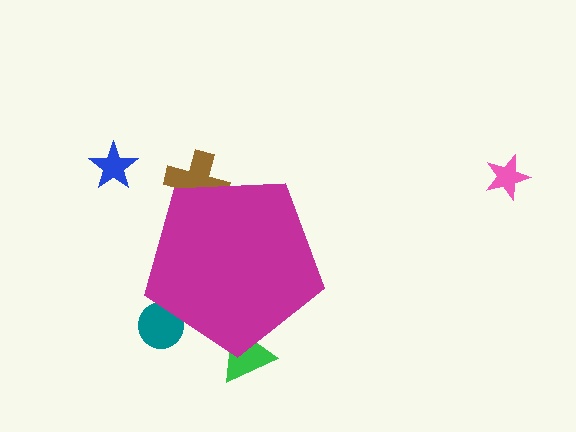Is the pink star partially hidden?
No, the pink star is fully visible.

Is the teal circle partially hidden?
Yes, the teal circle is partially hidden behind the magenta pentagon.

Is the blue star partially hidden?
No, the blue star is fully visible.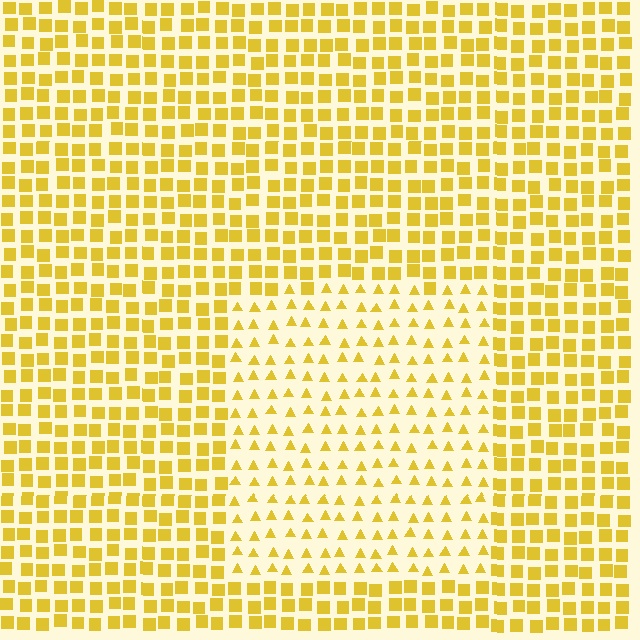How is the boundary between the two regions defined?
The boundary is defined by a change in element shape: triangles inside vs. squares outside. All elements share the same color and spacing.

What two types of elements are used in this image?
The image uses triangles inside the rectangle region and squares outside it.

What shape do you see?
I see a rectangle.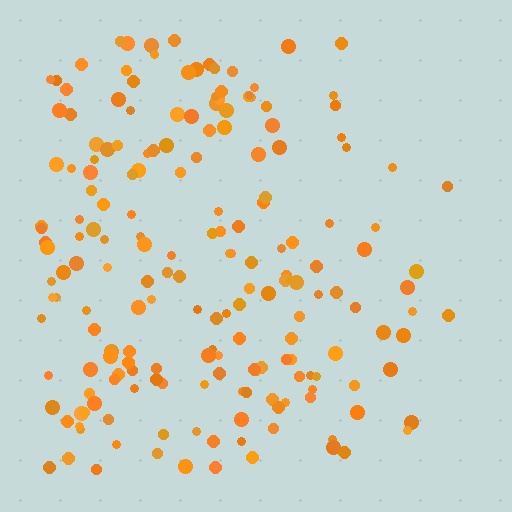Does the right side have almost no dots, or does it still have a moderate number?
Still a moderate number, just noticeably fewer than the left.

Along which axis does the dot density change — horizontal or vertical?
Horizontal.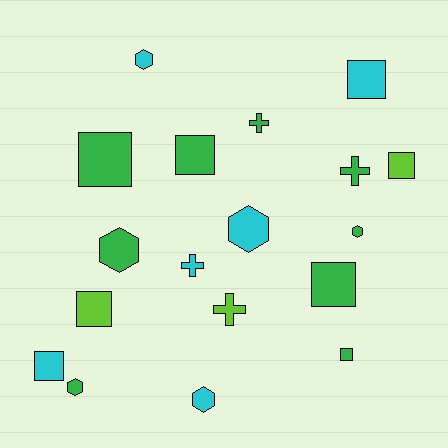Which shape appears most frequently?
Square, with 8 objects.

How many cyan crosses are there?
There is 1 cyan cross.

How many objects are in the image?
There are 18 objects.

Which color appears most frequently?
Green, with 9 objects.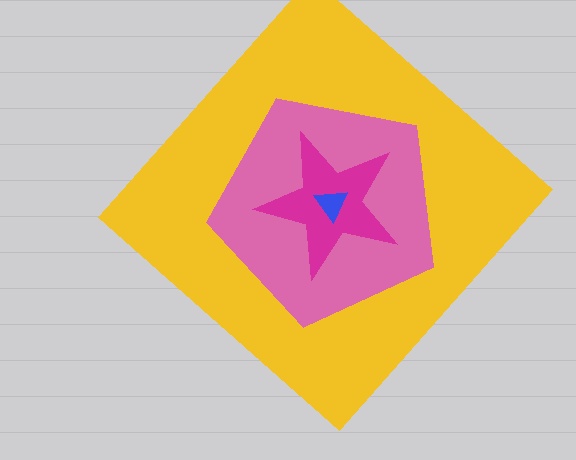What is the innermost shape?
The blue triangle.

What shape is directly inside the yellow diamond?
The pink pentagon.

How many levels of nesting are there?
4.